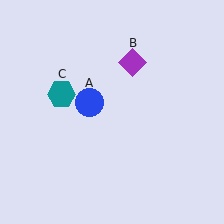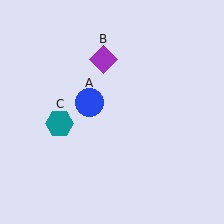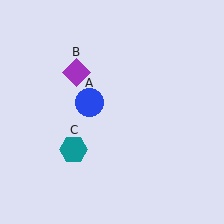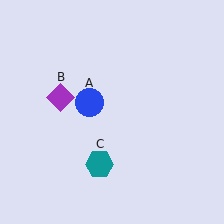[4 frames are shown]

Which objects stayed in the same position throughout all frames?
Blue circle (object A) remained stationary.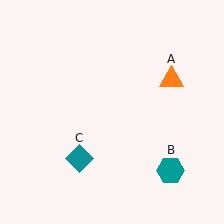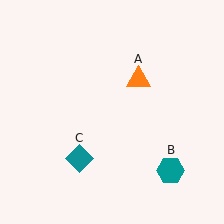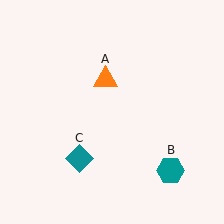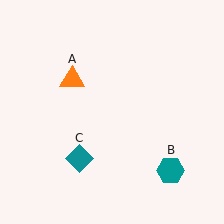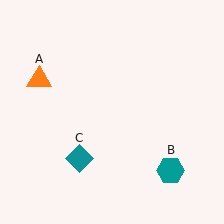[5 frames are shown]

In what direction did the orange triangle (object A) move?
The orange triangle (object A) moved left.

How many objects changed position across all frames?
1 object changed position: orange triangle (object A).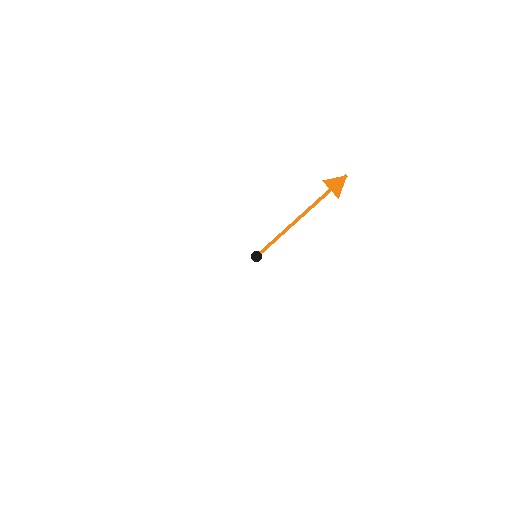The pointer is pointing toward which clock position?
Roughly 2 o'clock.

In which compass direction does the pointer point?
Northeast.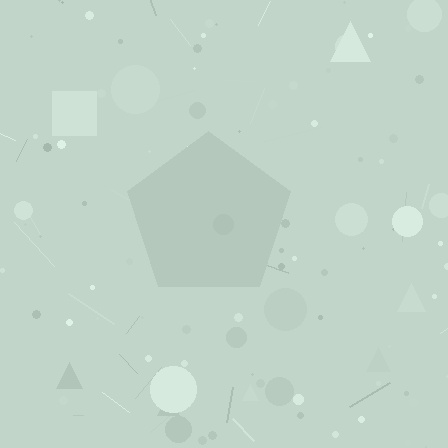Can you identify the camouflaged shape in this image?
The camouflaged shape is a pentagon.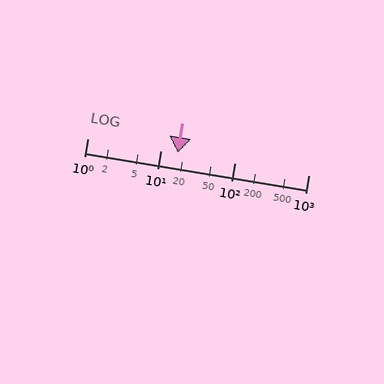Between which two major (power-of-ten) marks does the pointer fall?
The pointer is between 10 and 100.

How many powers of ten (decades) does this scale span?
The scale spans 3 decades, from 1 to 1000.